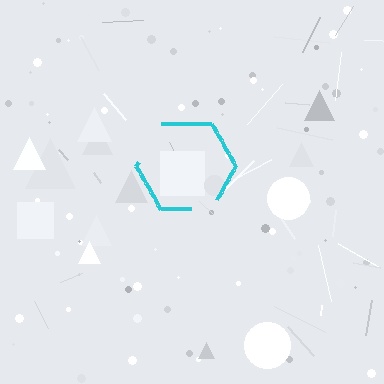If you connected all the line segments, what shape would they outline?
They would outline a hexagon.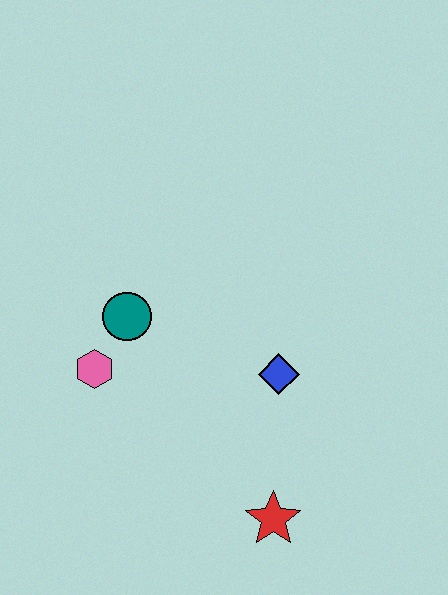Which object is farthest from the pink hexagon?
The red star is farthest from the pink hexagon.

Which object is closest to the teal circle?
The pink hexagon is closest to the teal circle.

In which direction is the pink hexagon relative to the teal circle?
The pink hexagon is below the teal circle.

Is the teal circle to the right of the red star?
No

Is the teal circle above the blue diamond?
Yes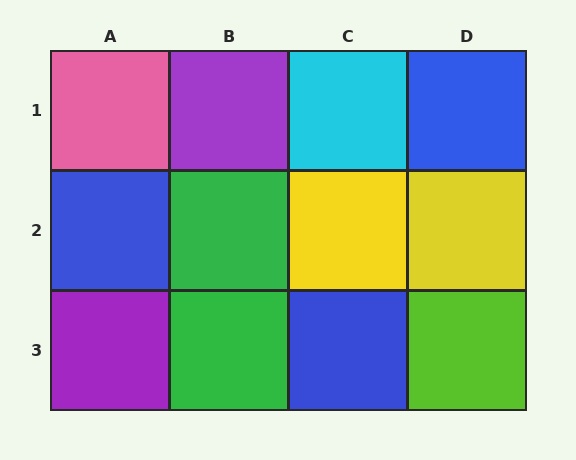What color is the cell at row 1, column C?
Cyan.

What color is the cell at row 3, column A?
Purple.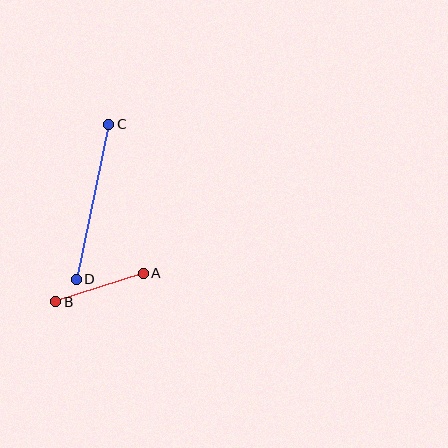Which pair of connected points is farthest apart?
Points C and D are farthest apart.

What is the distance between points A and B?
The distance is approximately 92 pixels.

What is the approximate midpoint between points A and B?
The midpoint is at approximately (99, 288) pixels.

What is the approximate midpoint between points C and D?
The midpoint is at approximately (93, 202) pixels.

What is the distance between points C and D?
The distance is approximately 159 pixels.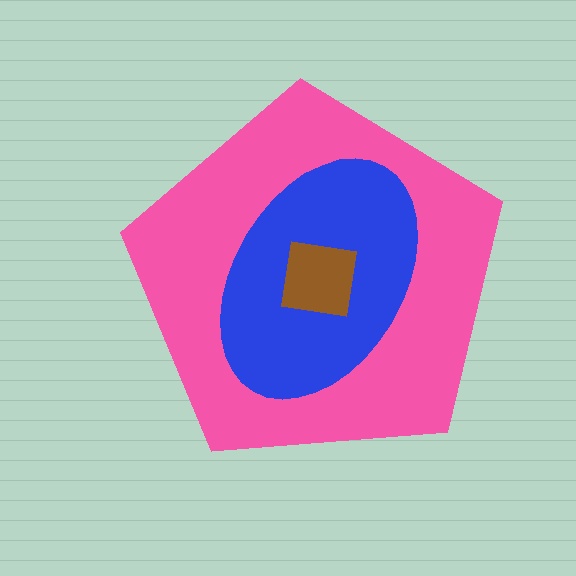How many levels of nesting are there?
3.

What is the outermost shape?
The pink pentagon.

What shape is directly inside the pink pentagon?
The blue ellipse.